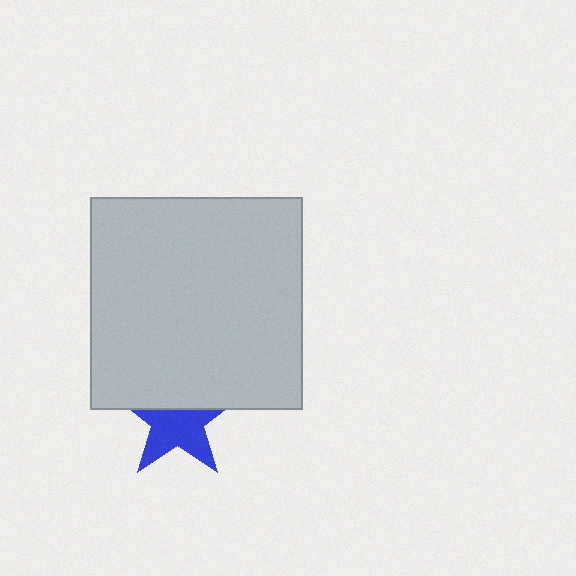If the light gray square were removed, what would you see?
You would see the complete blue star.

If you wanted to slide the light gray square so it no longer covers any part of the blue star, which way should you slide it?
Slide it up — that is the most direct way to separate the two shapes.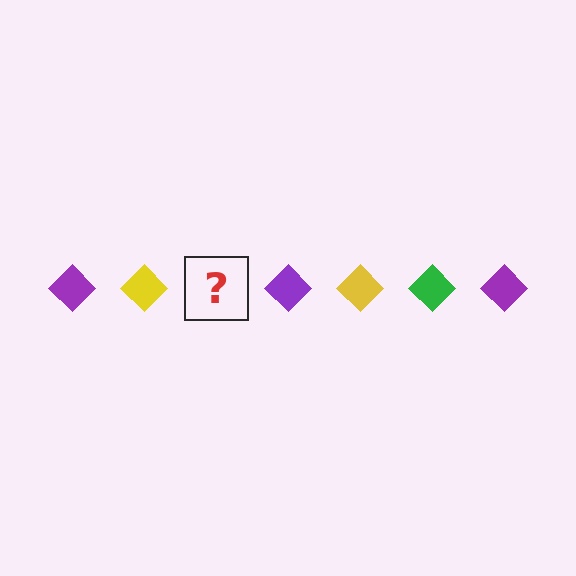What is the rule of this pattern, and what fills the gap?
The rule is that the pattern cycles through purple, yellow, green diamonds. The gap should be filled with a green diamond.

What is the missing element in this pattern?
The missing element is a green diamond.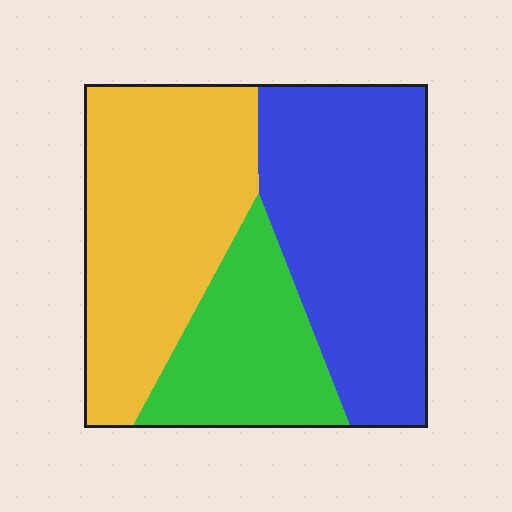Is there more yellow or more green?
Yellow.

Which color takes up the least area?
Green, at roughly 20%.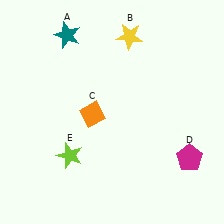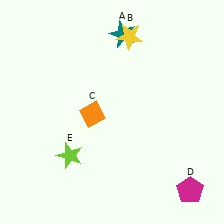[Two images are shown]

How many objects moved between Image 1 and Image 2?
2 objects moved between the two images.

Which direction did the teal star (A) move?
The teal star (A) moved right.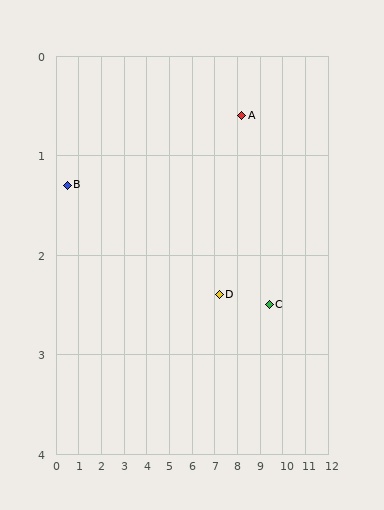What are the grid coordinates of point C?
Point C is at approximately (9.4, 2.5).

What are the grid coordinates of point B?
Point B is at approximately (0.5, 1.3).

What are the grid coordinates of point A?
Point A is at approximately (8.2, 0.6).